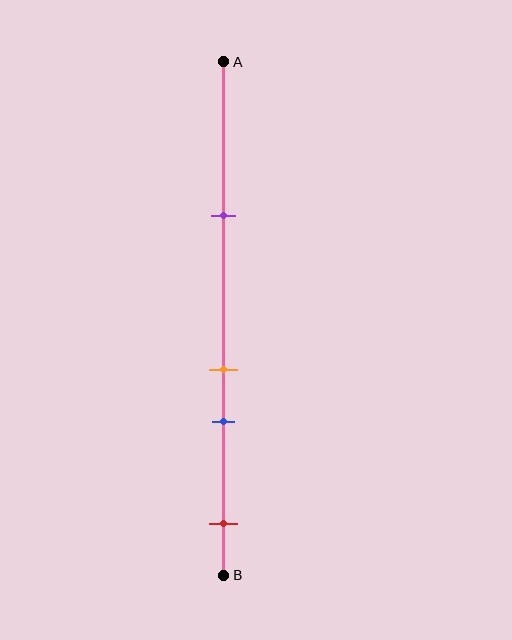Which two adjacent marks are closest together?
The orange and blue marks are the closest adjacent pair.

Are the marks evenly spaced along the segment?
No, the marks are not evenly spaced.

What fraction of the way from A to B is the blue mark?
The blue mark is approximately 70% (0.7) of the way from A to B.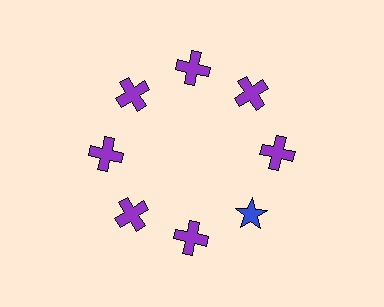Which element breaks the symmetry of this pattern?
The blue star at roughly the 4 o'clock position breaks the symmetry. All other shapes are purple crosses.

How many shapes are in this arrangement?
There are 8 shapes arranged in a ring pattern.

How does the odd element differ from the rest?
It differs in both color (blue instead of purple) and shape (star instead of cross).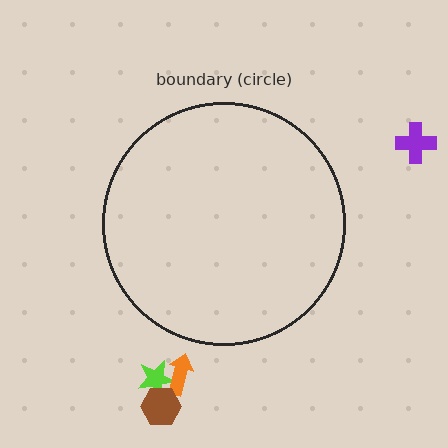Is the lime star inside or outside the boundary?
Outside.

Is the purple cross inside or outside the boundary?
Outside.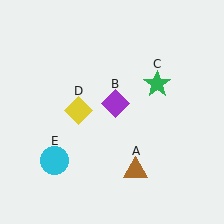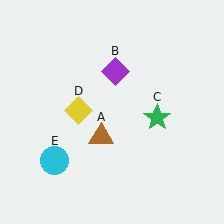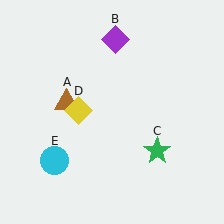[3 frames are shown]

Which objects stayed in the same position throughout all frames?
Yellow diamond (object D) and cyan circle (object E) remained stationary.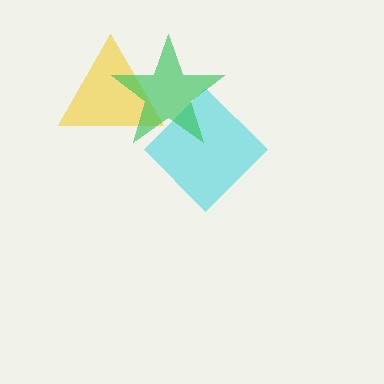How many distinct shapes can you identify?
There are 3 distinct shapes: a cyan diamond, a yellow triangle, a green star.